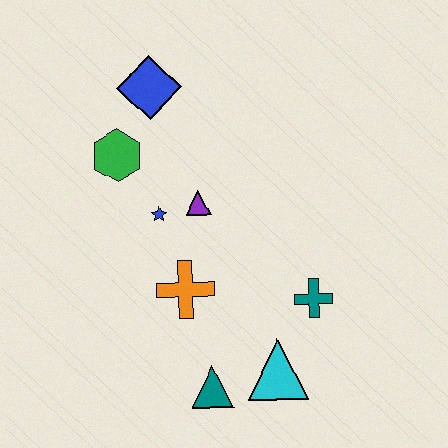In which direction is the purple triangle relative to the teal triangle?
The purple triangle is above the teal triangle.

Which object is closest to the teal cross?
The cyan triangle is closest to the teal cross.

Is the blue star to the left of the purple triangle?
Yes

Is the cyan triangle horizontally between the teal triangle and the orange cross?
No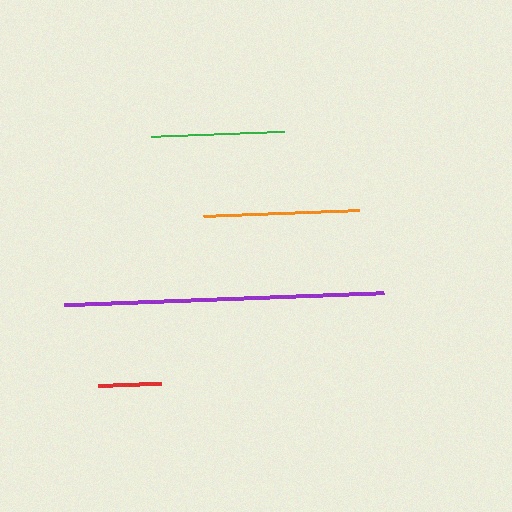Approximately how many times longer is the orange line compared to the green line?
The orange line is approximately 1.2 times the length of the green line.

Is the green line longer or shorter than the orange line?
The orange line is longer than the green line.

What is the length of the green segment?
The green segment is approximately 133 pixels long.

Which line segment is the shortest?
The red line is the shortest at approximately 63 pixels.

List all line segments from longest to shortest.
From longest to shortest: purple, orange, green, red.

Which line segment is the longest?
The purple line is the longest at approximately 320 pixels.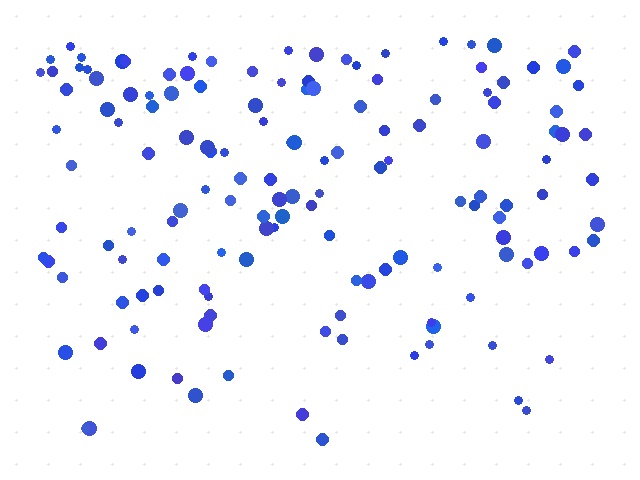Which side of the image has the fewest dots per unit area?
The bottom.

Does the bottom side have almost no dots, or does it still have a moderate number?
Still a moderate number, just noticeably fewer than the top.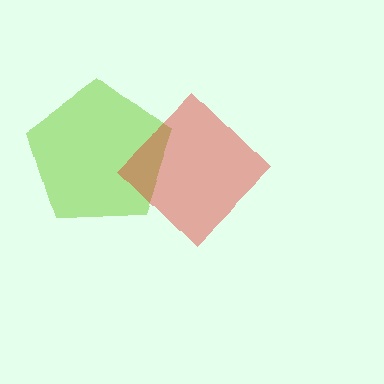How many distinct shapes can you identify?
There are 2 distinct shapes: a lime pentagon, a red diamond.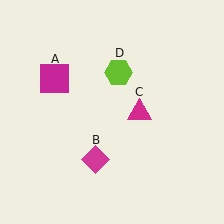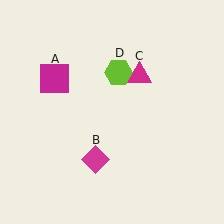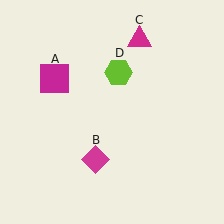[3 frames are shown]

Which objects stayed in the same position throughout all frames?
Magenta square (object A) and magenta diamond (object B) and lime hexagon (object D) remained stationary.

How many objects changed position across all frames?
1 object changed position: magenta triangle (object C).